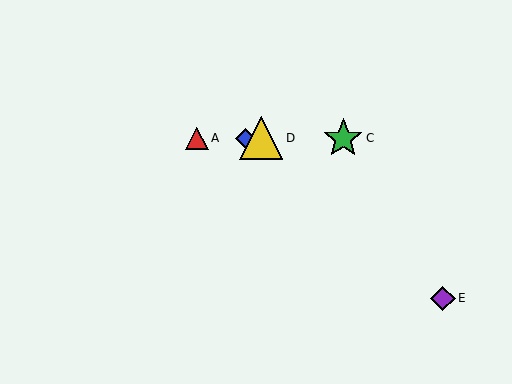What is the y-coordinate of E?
Object E is at y≈298.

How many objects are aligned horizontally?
4 objects (A, B, C, D) are aligned horizontally.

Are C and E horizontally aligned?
No, C is at y≈138 and E is at y≈298.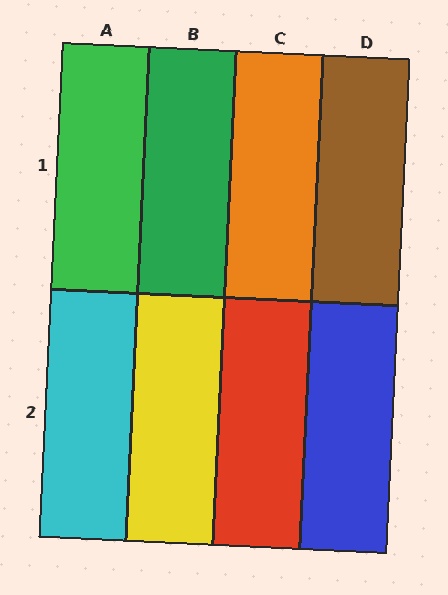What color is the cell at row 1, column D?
Brown.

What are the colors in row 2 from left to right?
Cyan, yellow, red, blue.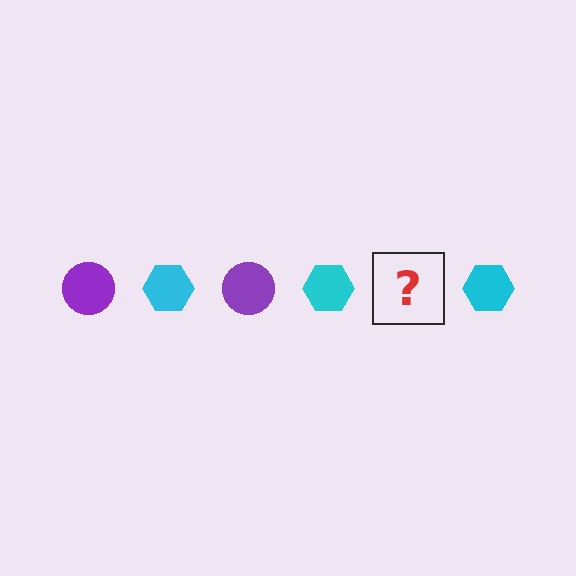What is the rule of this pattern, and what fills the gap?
The rule is that the pattern alternates between purple circle and cyan hexagon. The gap should be filled with a purple circle.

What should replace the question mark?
The question mark should be replaced with a purple circle.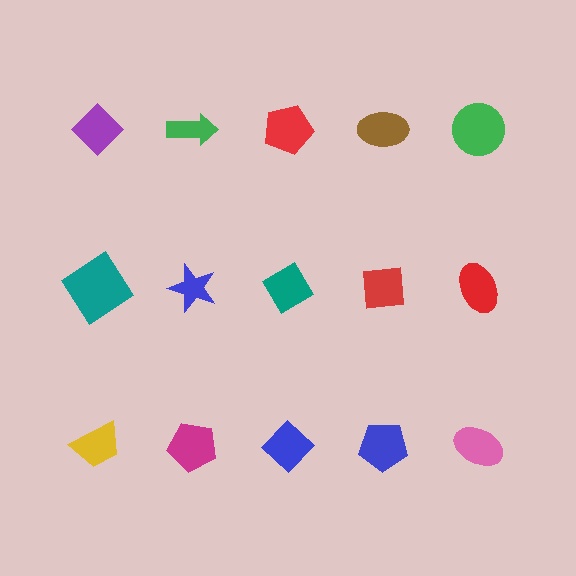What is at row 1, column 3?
A red pentagon.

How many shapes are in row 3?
5 shapes.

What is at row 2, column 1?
A teal diamond.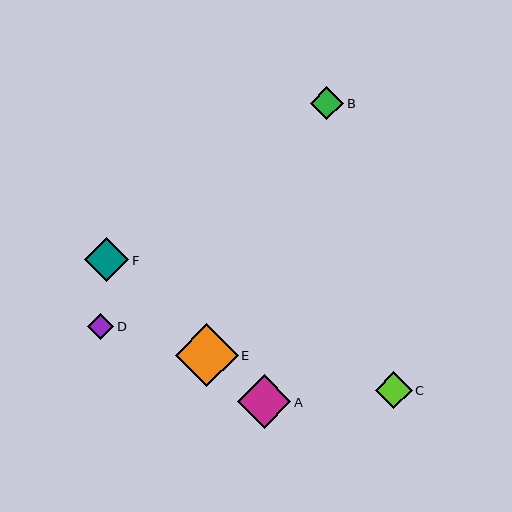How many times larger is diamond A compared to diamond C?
Diamond A is approximately 1.4 times the size of diamond C.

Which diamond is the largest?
Diamond E is the largest with a size of approximately 63 pixels.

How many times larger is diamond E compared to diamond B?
Diamond E is approximately 1.9 times the size of diamond B.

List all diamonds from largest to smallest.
From largest to smallest: E, A, F, C, B, D.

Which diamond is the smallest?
Diamond D is the smallest with a size of approximately 26 pixels.